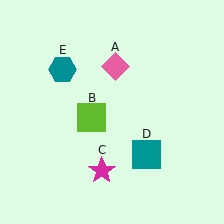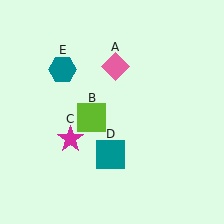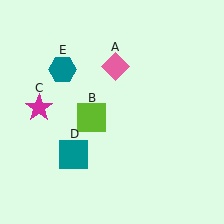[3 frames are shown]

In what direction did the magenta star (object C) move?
The magenta star (object C) moved up and to the left.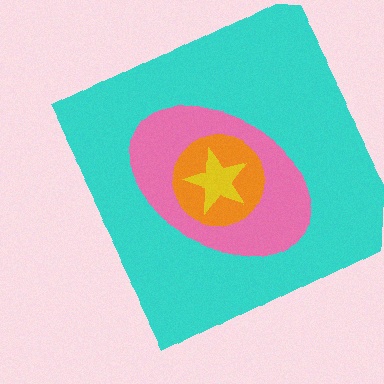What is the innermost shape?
The yellow star.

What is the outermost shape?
The cyan square.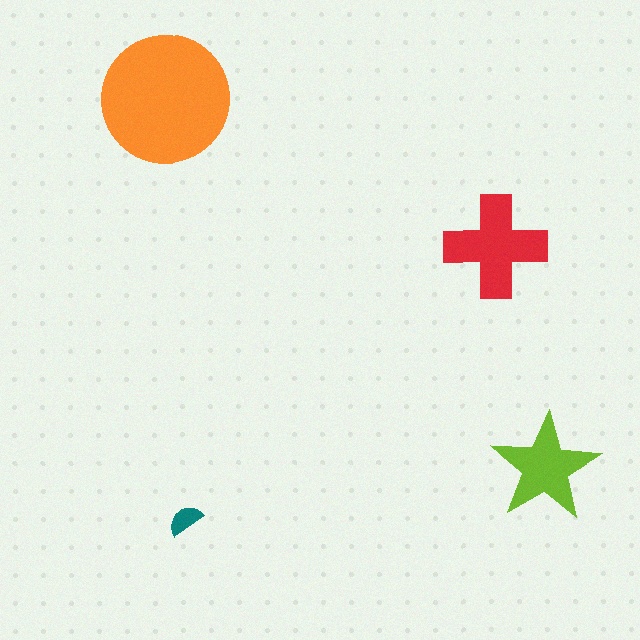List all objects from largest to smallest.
The orange circle, the red cross, the lime star, the teal semicircle.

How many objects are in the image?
There are 4 objects in the image.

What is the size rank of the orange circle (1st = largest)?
1st.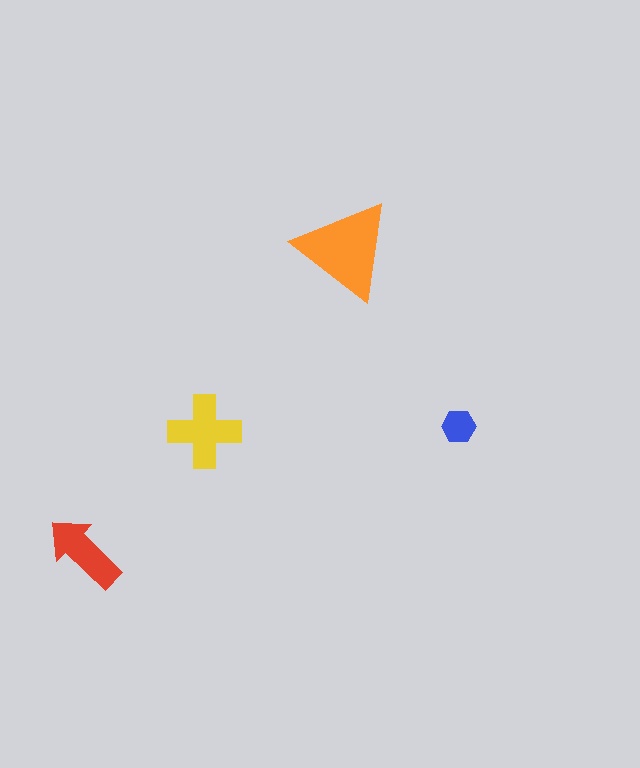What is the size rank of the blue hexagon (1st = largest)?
4th.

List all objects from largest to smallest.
The orange triangle, the yellow cross, the red arrow, the blue hexagon.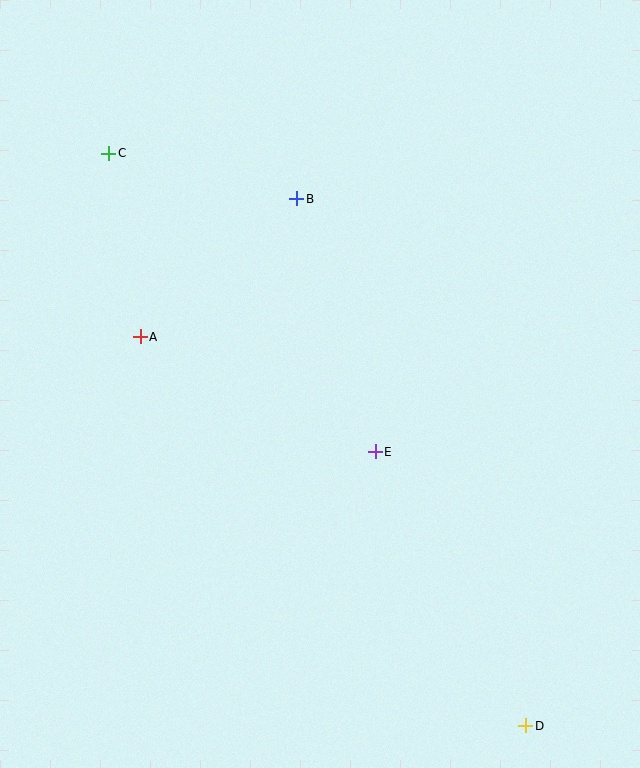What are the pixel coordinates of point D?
Point D is at (526, 726).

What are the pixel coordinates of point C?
Point C is at (109, 153).